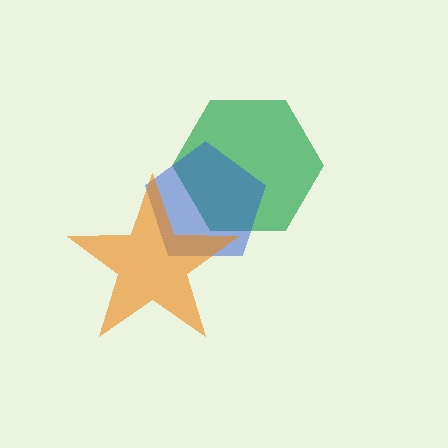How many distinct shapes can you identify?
There are 3 distinct shapes: a green hexagon, a blue pentagon, an orange star.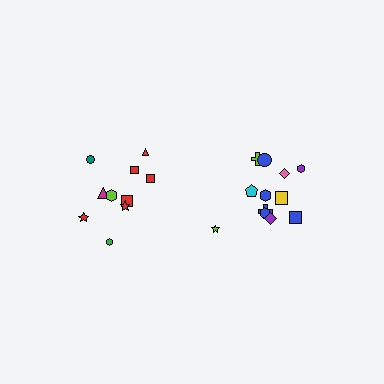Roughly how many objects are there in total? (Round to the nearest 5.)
Roughly 20 objects in total.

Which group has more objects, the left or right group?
The right group.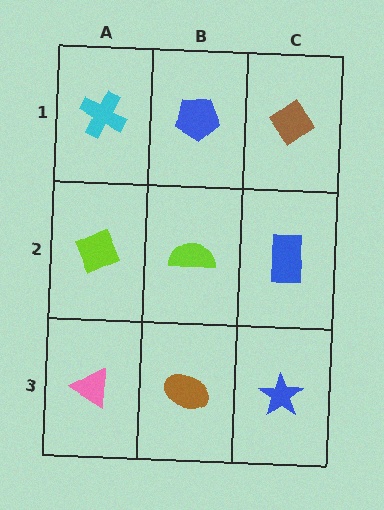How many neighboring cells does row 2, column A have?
3.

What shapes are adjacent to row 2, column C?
A brown diamond (row 1, column C), a blue star (row 3, column C), a lime semicircle (row 2, column B).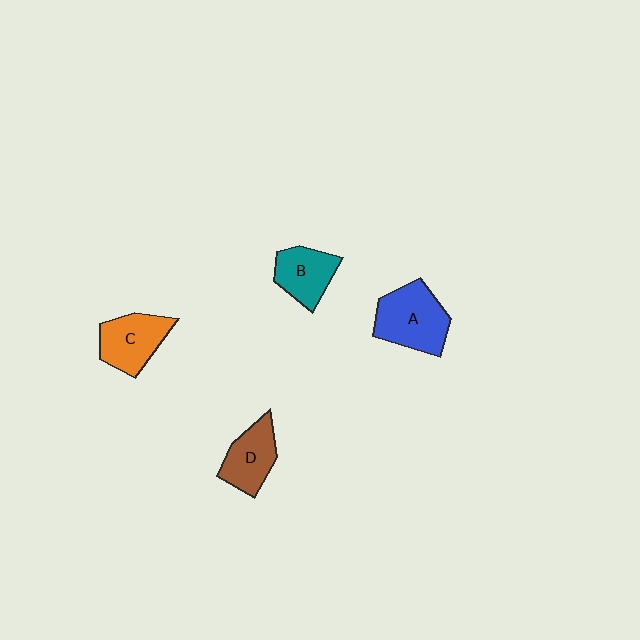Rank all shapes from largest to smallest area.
From largest to smallest: A (blue), C (orange), D (brown), B (teal).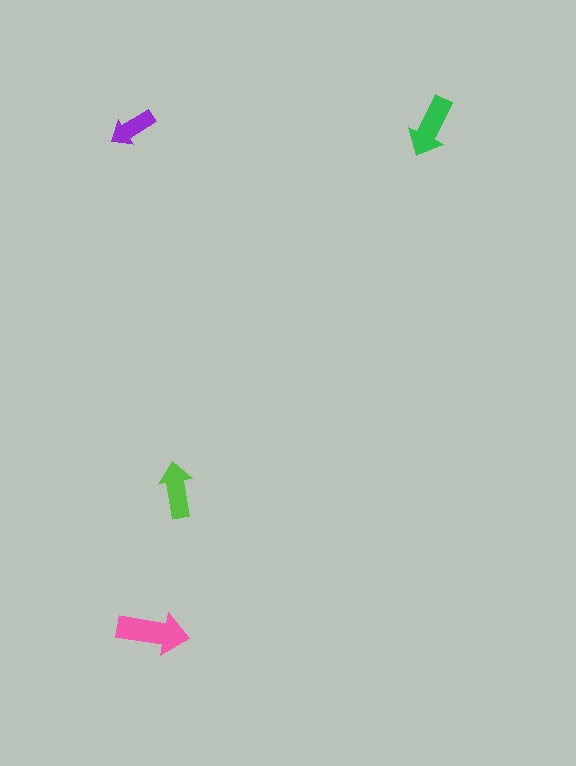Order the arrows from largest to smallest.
the pink one, the green one, the lime one, the purple one.